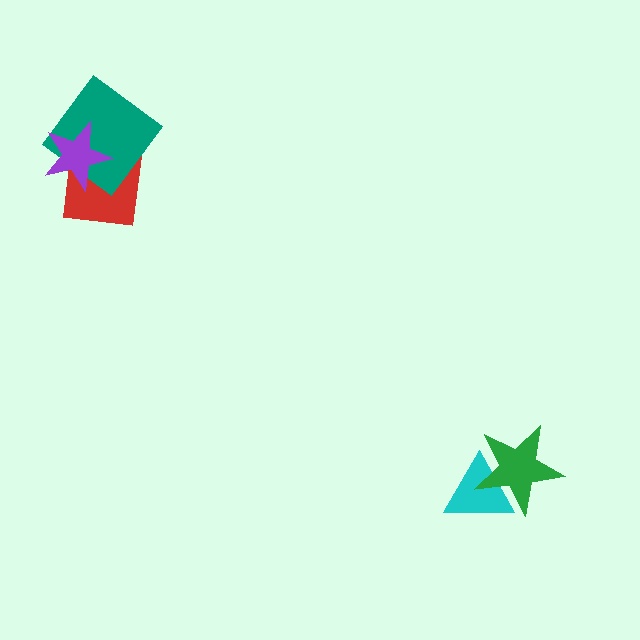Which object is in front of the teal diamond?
The purple star is in front of the teal diamond.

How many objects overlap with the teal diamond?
2 objects overlap with the teal diamond.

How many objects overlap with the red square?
2 objects overlap with the red square.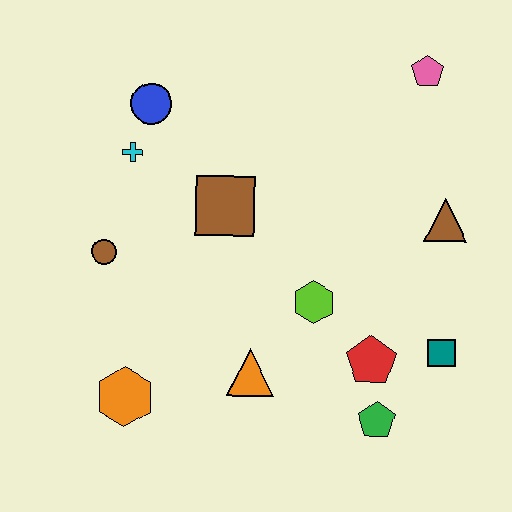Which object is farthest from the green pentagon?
The blue circle is farthest from the green pentagon.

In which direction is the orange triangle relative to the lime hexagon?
The orange triangle is below the lime hexagon.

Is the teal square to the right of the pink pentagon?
Yes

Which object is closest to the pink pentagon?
The brown triangle is closest to the pink pentagon.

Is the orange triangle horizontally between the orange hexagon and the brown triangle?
Yes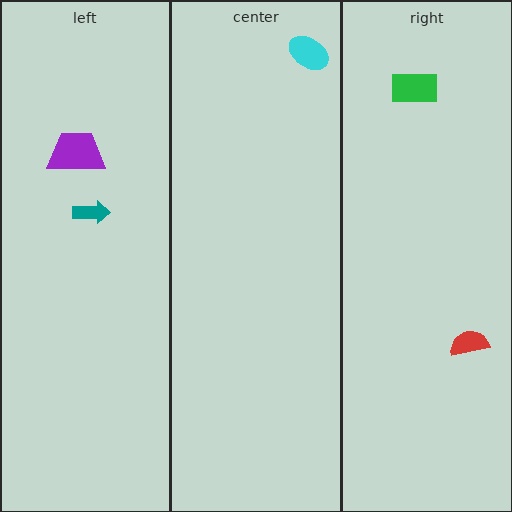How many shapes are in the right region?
2.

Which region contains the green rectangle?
The right region.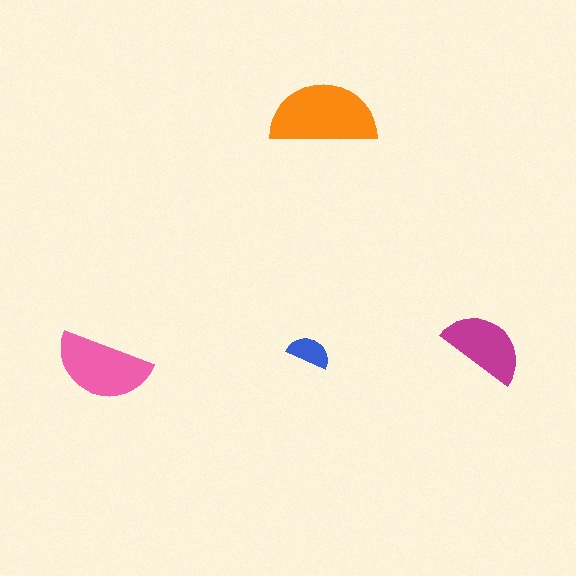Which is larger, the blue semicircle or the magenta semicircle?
The magenta one.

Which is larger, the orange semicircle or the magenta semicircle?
The orange one.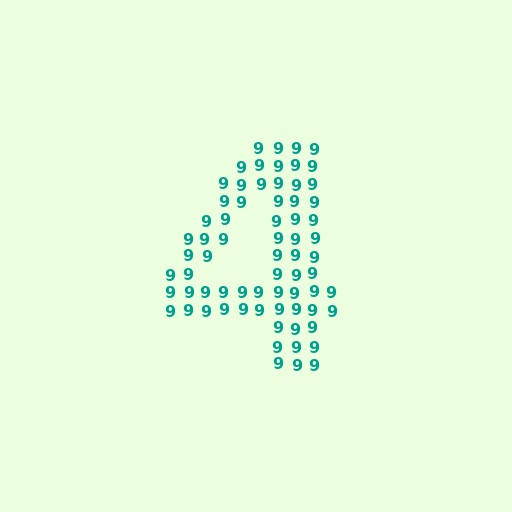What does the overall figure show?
The overall figure shows the digit 4.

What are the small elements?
The small elements are digit 9's.